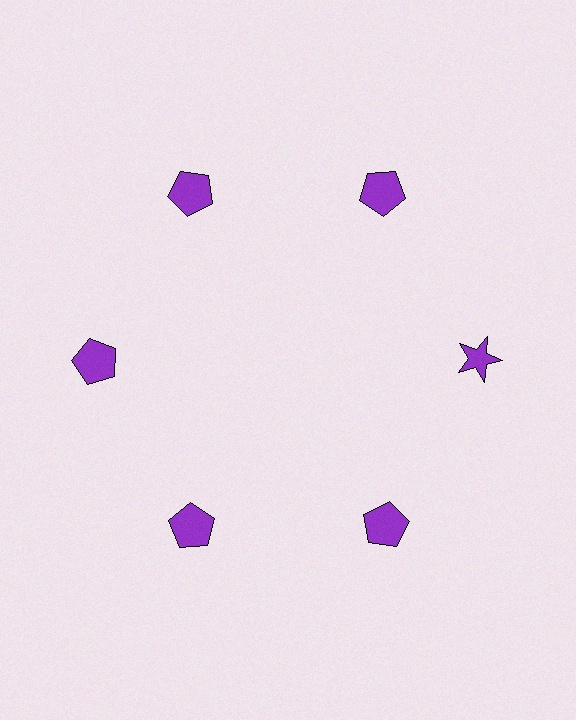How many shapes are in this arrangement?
There are 6 shapes arranged in a ring pattern.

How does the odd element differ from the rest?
It has a different shape: star instead of pentagon.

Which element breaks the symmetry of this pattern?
The purple star at roughly the 3 o'clock position breaks the symmetry. All other shapes are purple pentagons.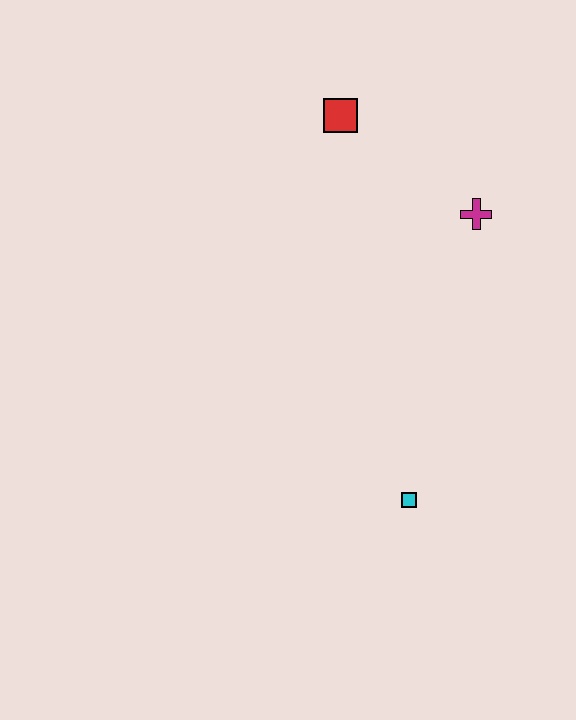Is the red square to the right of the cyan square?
No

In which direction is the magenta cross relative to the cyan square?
The magenta cross is above the cyan square.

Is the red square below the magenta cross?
No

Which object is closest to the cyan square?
The magenta cross is closest to the cyan square.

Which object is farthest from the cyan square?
The red square is farthest from the cyan square.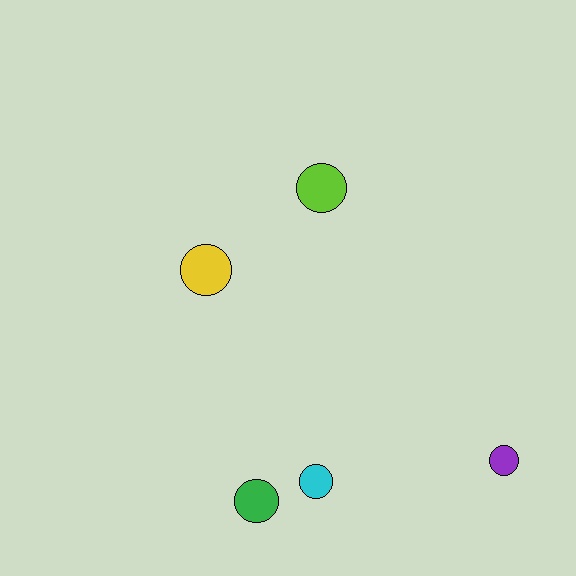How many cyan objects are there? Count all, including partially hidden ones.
There is 1 cyan object.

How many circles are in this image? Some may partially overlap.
There are 5 circles.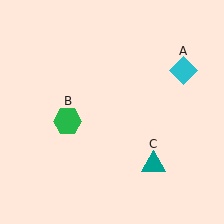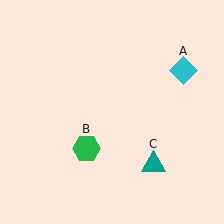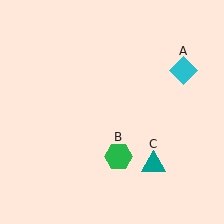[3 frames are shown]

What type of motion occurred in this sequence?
The green hexagon (object B) rotated counterclockwise around the center of the scene.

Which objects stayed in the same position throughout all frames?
Cyan diamond (object A) and teal triangle (object C) remained stationary.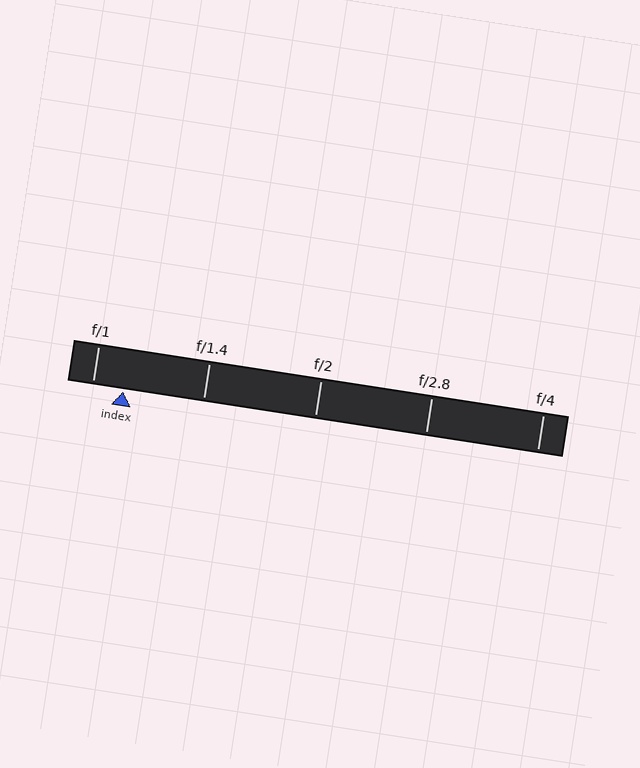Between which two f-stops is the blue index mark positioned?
The index mark is between f/1 and f/1.4.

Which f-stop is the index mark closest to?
The index mark is closest to f/1.